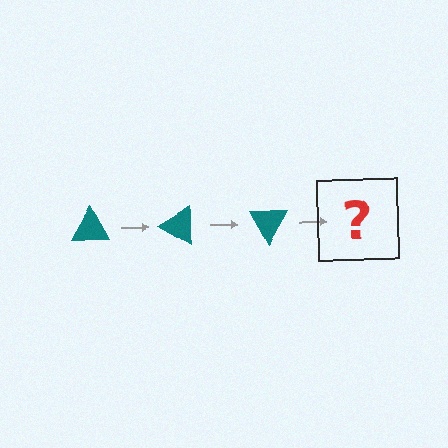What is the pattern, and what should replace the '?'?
The pattern is that the triangle rotates 30 degrees each step. The '?' should be a teal triangle rotated 90 degrees.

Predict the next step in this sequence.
The next step is a teal triangle rotated 90 degrees.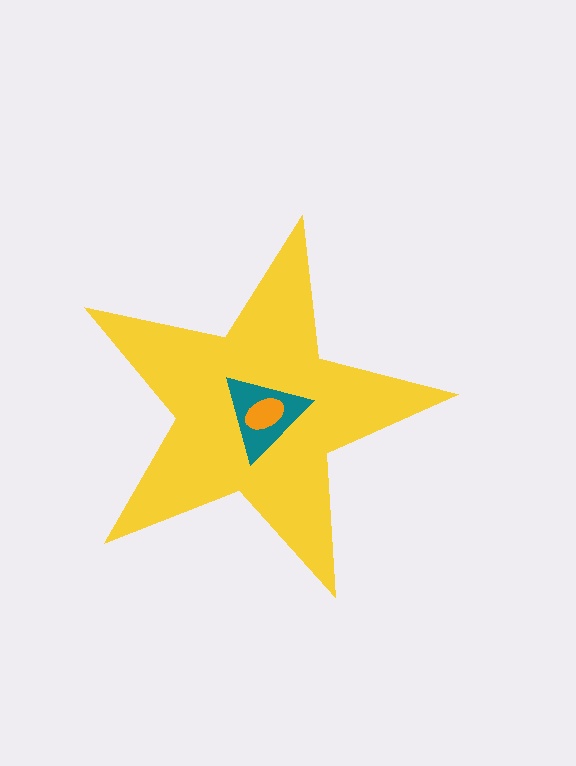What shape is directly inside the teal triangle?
The orange ellipse.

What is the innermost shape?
The orange ellipse.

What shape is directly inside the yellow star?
The teal triangle.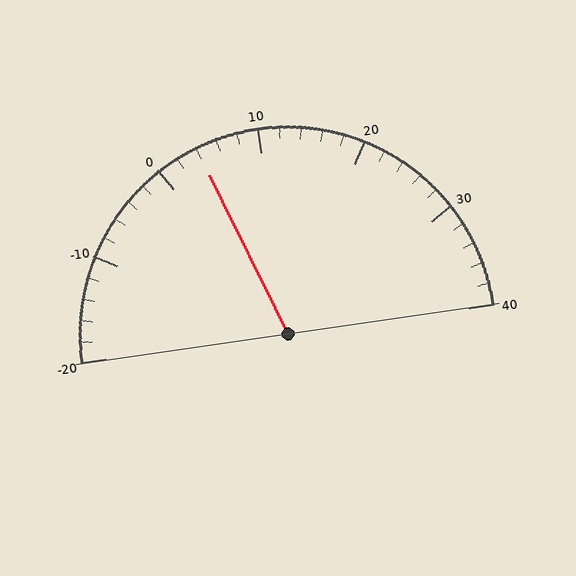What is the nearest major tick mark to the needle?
The nearest major tick mark is 0.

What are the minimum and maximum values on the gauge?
The gauge ranges from -20 to 40.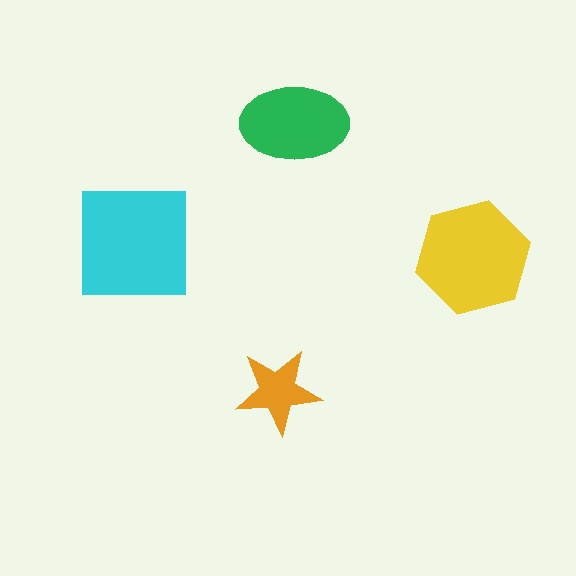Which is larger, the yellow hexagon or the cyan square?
The cyan square.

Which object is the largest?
The cyan square.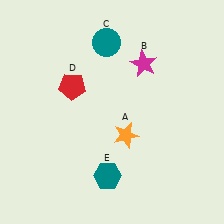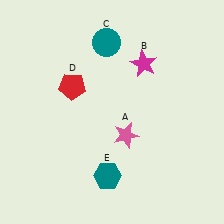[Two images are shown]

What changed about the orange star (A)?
In Image 1, A is orange. In Image 2, it changed to pink.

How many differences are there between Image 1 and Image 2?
There is 1 difference between the two images.